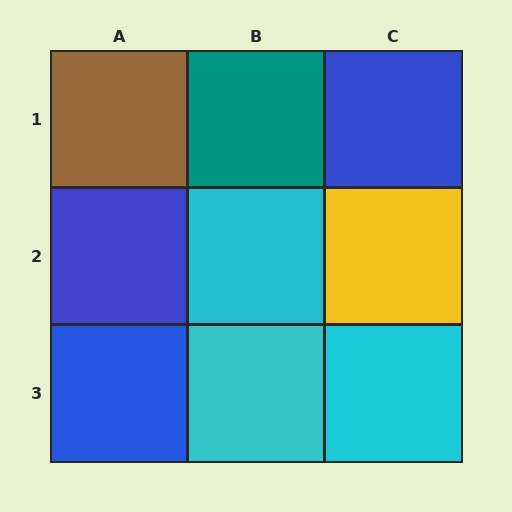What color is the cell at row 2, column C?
Yellow.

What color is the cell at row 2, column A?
Blue.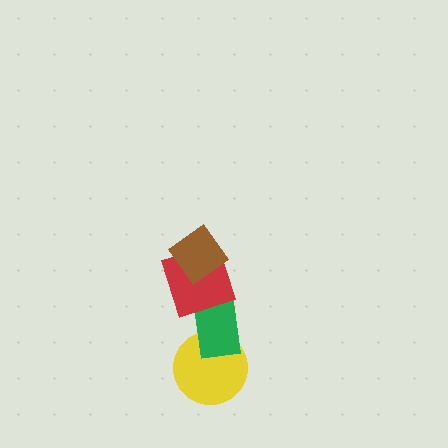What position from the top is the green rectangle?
The green rectangle is 3rd from the top.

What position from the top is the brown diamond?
The brown diamond is 1st from the top.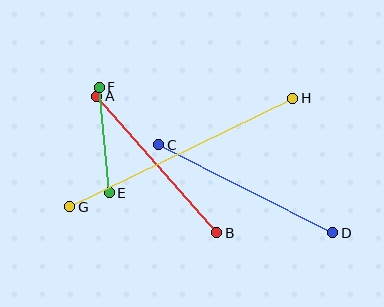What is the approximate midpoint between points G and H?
The midpoint is at approximately (181, 152) pixels.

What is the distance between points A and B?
The distance is approximately 182 pixels.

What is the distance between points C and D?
The distance is approximately 195 pixels.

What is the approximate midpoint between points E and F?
The midpoint is at approximately (104, 140) pixels.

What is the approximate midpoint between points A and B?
The midpoint is at approximately (157, 165) pixels.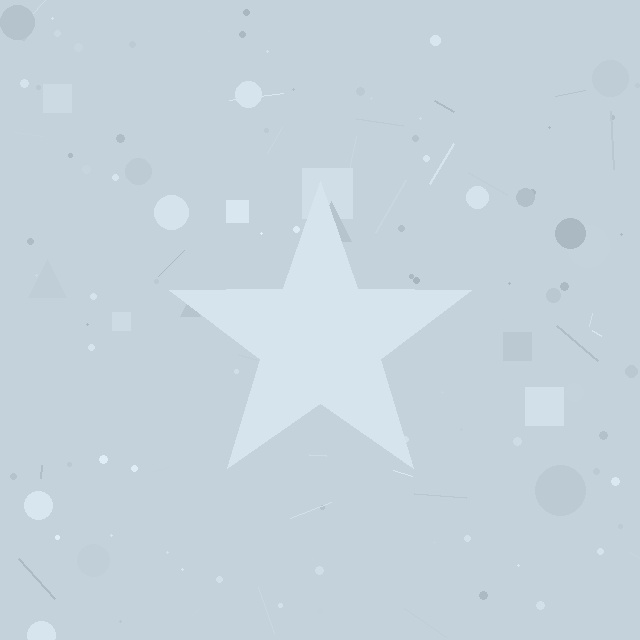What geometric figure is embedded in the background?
A star is embedded in the background.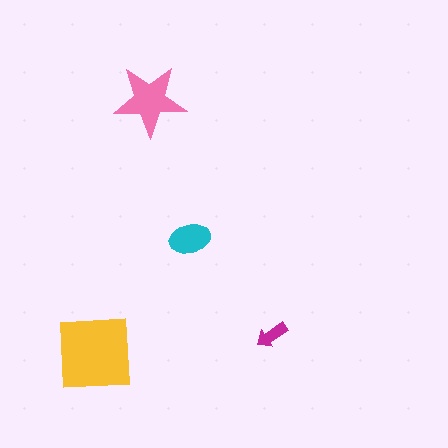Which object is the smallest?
The magenta arrow.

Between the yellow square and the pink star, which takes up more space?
The yellow square.